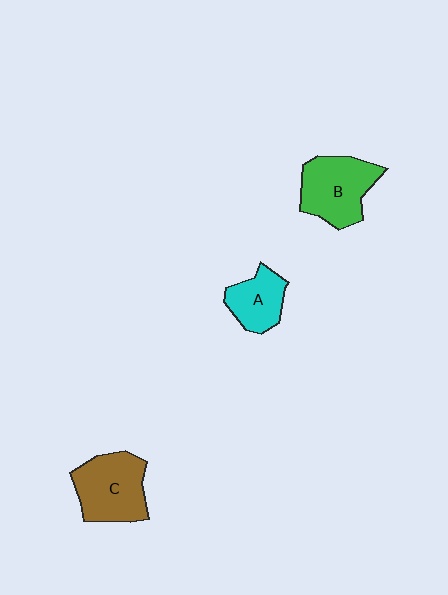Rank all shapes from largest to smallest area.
From largest to smallest: C (brown), B (green), A (cyan).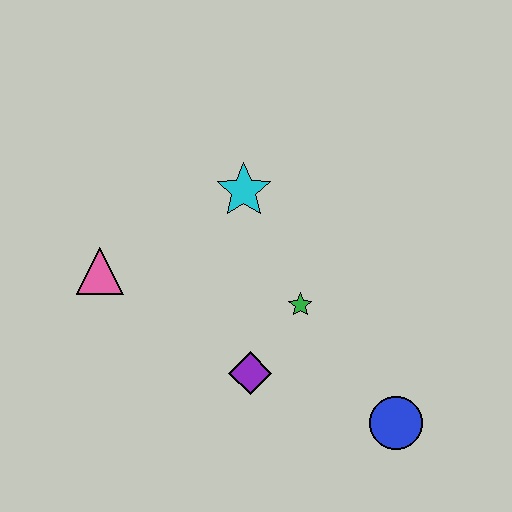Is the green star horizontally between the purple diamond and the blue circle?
Yes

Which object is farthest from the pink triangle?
The blue circle is farthest from the pink triangle.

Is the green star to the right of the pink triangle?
Yes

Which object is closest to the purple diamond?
The green star is closest to the purple diamond.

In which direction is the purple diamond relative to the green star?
The purple diamond is below the green star.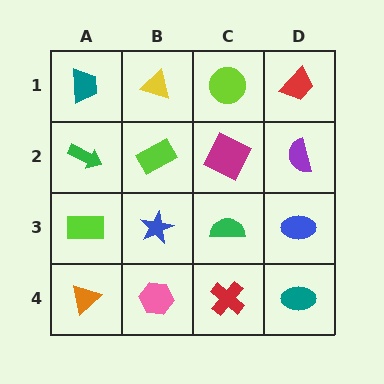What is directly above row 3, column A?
A green arrow.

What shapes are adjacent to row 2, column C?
A lime circle (row 1, column C), a green semicircle (row 3, column C), a lime rectangle (row 2, column B), a purple semicircle (row 2, column D).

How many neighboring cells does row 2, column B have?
4.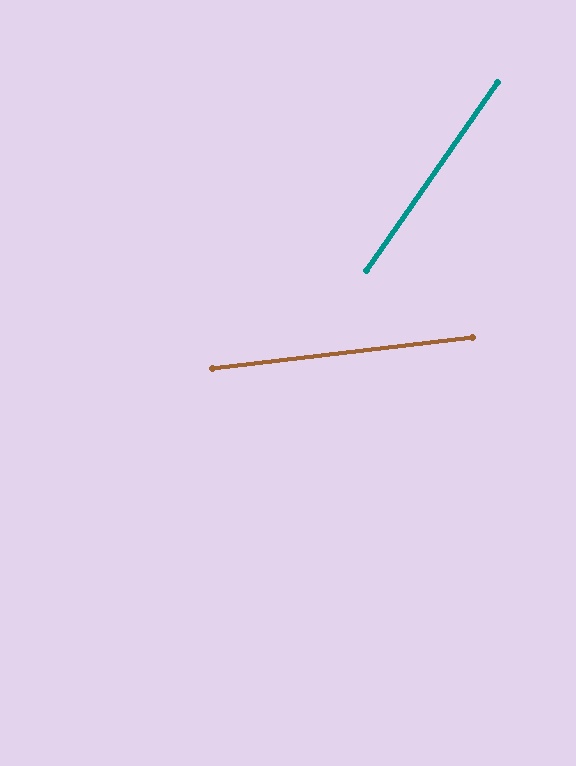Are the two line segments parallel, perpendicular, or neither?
Neither parallel nor perpendicular — they differ by about 48°.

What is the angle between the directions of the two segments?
Approximately 48 degrees.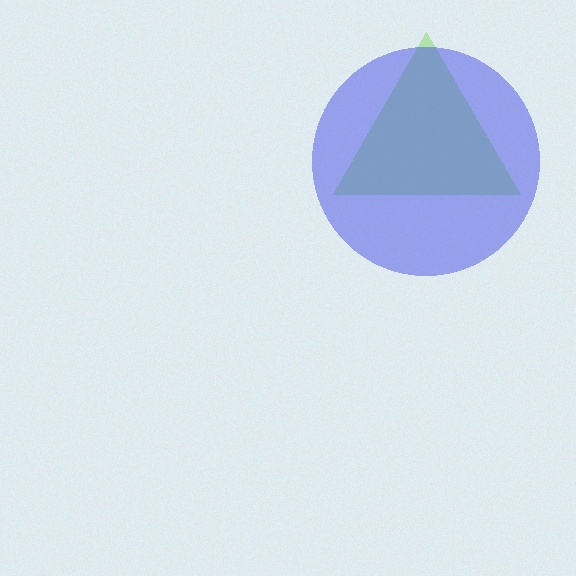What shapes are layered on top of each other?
The layered shapes are: a lime triangle, a blue circle.